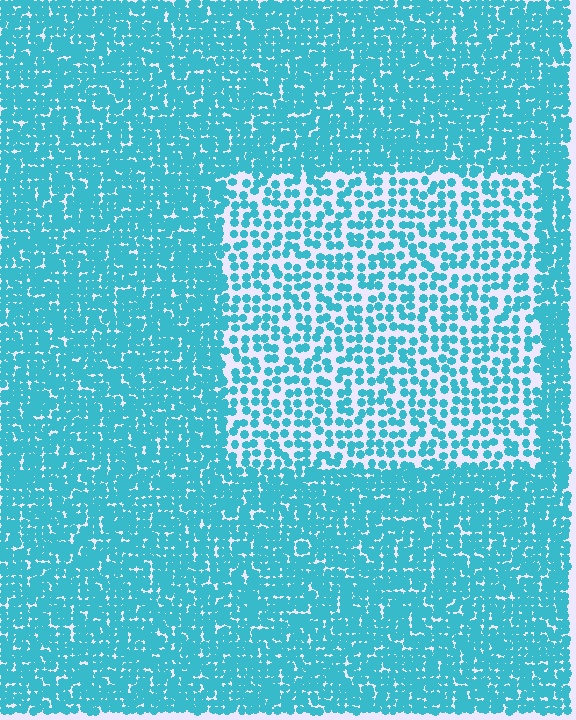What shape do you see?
I see a rectangle.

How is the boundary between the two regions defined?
The boundary is defined by a change in element density (approximately 2.1x ratio). All elements are the same color, size, and shape.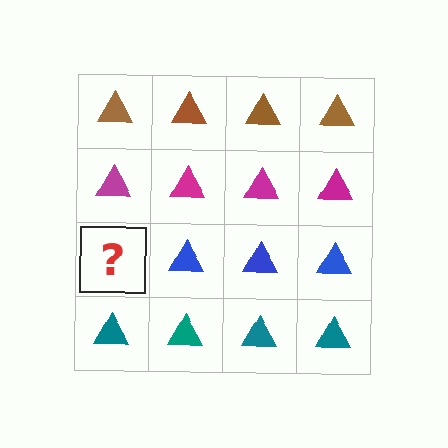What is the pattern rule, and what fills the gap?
The rule is that each row has a consistent color. The gap should be filled with a blue triangle.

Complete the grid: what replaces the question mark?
The question mark should be replaced with a blue triangle.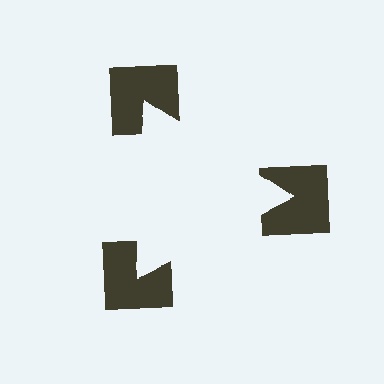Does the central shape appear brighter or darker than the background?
It typically appears slightly brighter than the background, even though no actual brightness change is drawn.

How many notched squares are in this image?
There are 3 — one at each vertex of the illusory triangle.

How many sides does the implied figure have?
3 sides.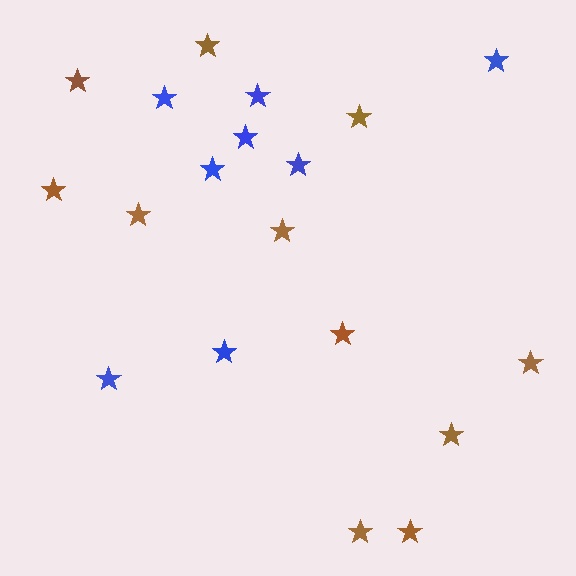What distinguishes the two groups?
There are 2 groups: one group of brown stars (11) and one group of blue stars (8).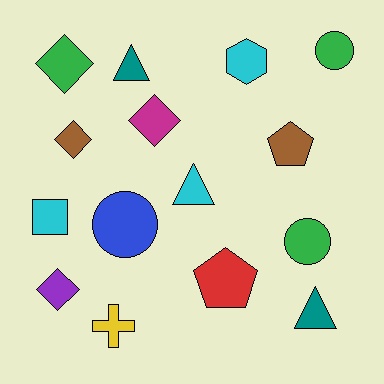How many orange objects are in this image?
There are no orange objects.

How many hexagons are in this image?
There is 1 hexagon.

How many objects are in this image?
There are 15 objects.